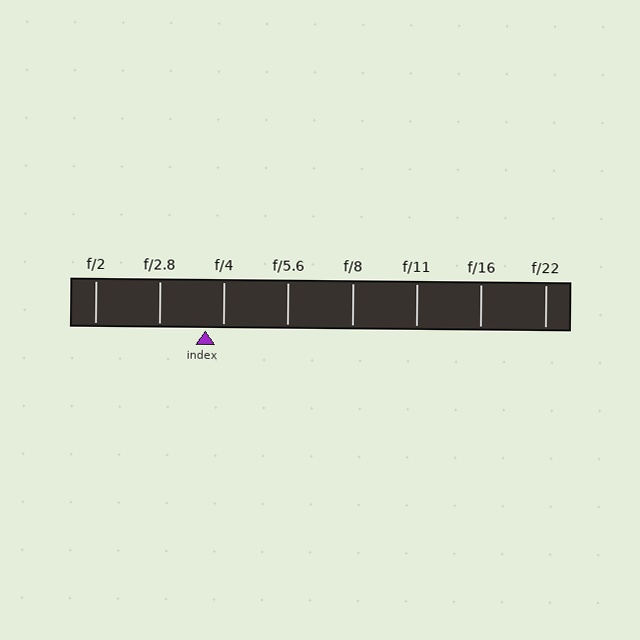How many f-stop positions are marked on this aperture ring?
There are 8 f-stop positions marked.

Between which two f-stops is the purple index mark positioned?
The index mark is between f/2.8 and f/4.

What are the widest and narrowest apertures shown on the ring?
The widest aperture shown is f/2 and the narrowest is f/22.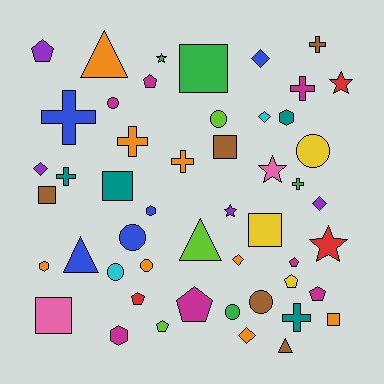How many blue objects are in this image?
There are 5 blue objects.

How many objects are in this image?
There are 50 objects.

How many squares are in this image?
There are 7 squares.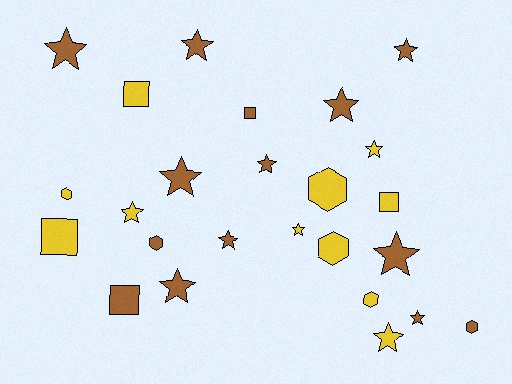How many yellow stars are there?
There are 4 yellow stars.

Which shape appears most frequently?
Star, with 14 objects.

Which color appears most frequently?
Brown, with 14 objects.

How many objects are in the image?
There are 25 objects.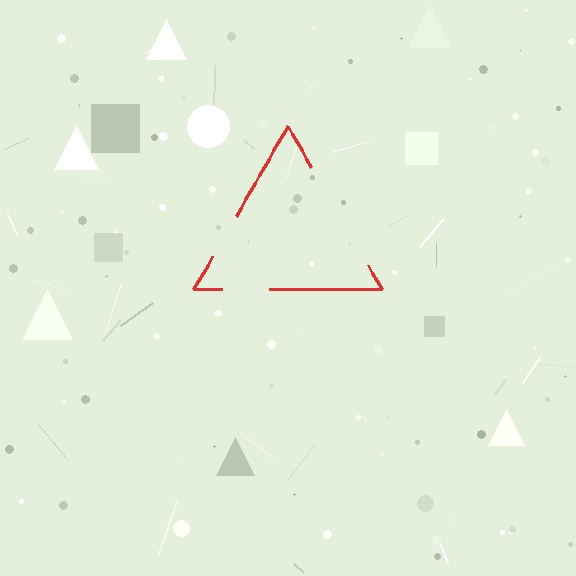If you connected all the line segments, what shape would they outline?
They would outline a triangle.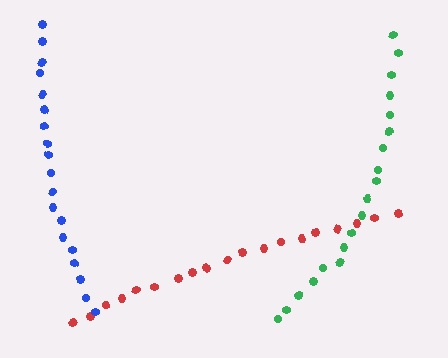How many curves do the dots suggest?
There are 3 distinct paths.